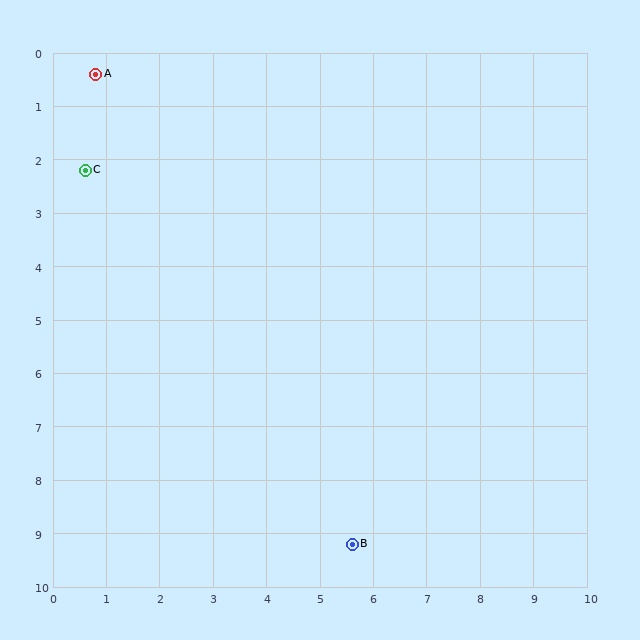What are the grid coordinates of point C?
Point C is at approximately (0.6, 2.2).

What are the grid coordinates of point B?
Point B is at approximately (5.6, 9.2).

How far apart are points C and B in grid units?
Points C and B are about 8.6 grid units apart.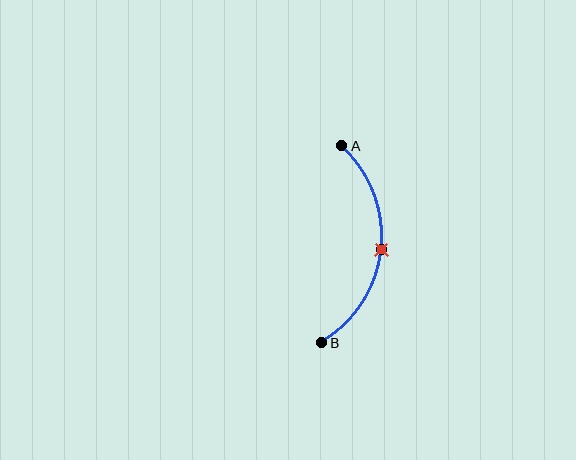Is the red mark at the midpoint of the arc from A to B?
Yes. The red mark lies on the arc at equal arc-length from both A and B — it is the arc midpoint.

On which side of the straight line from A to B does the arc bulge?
The arc bulges to the right of the straight line connecting A and B.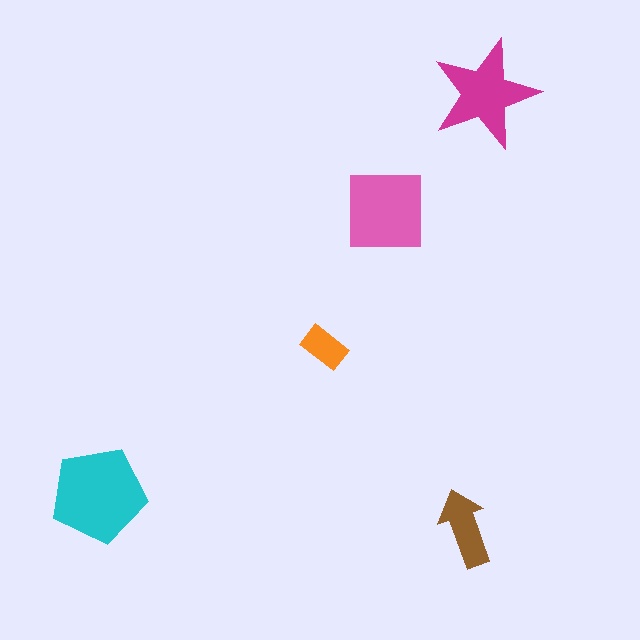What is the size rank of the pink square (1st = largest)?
2nd.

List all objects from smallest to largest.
The orange rectangle, the brown arrow, the magenta star, the pink square, the cyan pentagon.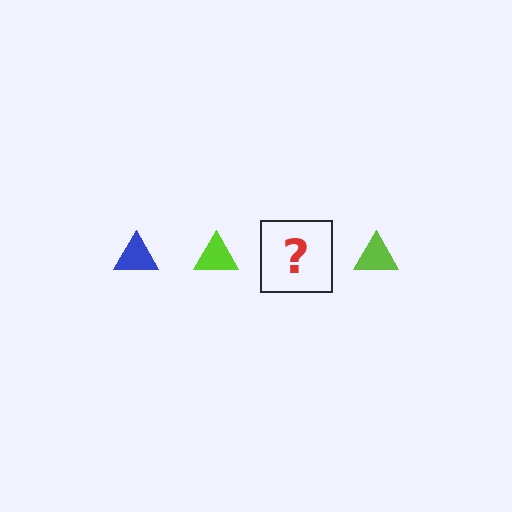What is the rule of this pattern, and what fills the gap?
The rule is that the pattern cycles through blue, lime triangles. The gap should be filled with a blue triangle.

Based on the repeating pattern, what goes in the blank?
The blank should be a blue triangle.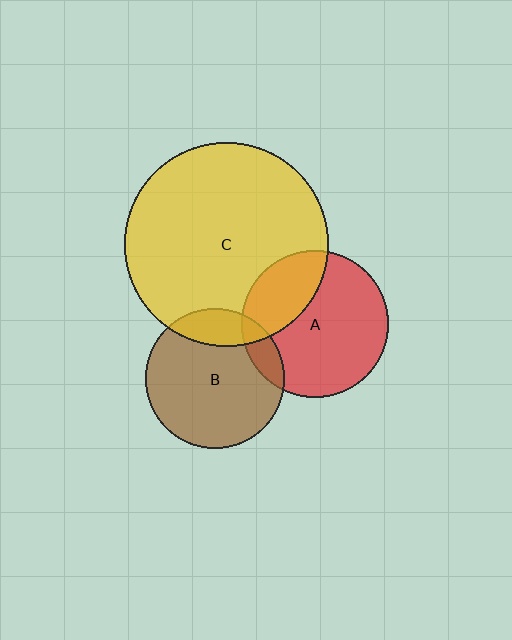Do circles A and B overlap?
Yes.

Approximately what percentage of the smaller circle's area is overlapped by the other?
Approximately 10%.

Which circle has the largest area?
Circle C (yellow).